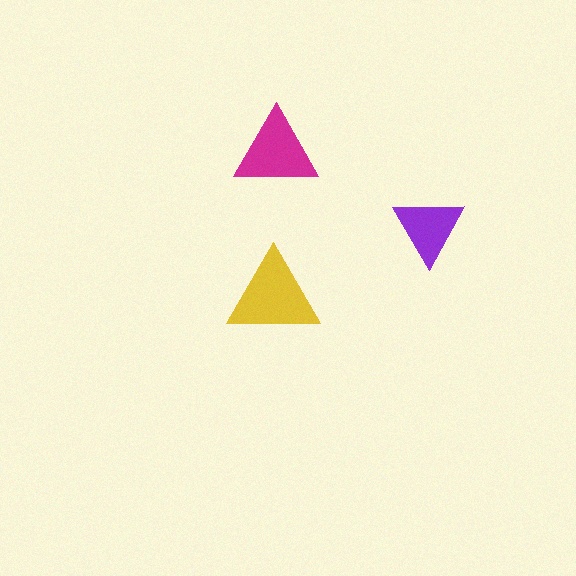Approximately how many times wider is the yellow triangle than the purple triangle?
About 1.5 times wider.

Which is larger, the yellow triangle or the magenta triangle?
The yellow one.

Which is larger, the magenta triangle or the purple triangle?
The magenta one.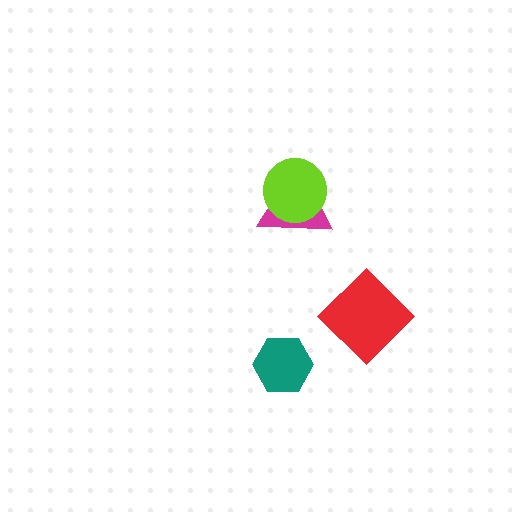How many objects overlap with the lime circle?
1 object overlaps with the lime circle.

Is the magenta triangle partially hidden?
Yes, it is partially covered by another shape.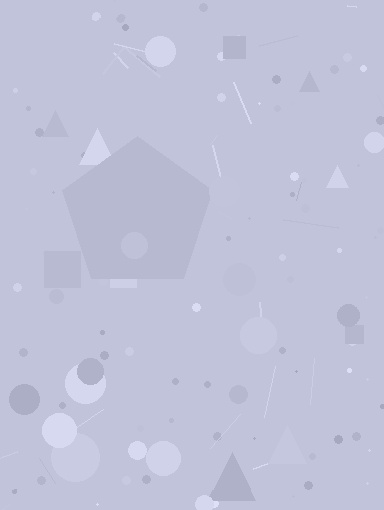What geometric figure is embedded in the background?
A pentagon is embedded in the background.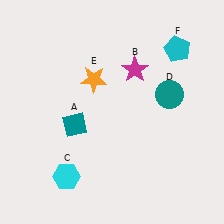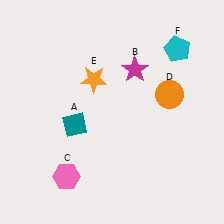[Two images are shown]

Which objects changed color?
C changed from cyan to pink. D changed from teal to orange.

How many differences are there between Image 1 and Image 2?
There are 2 differences between the two images.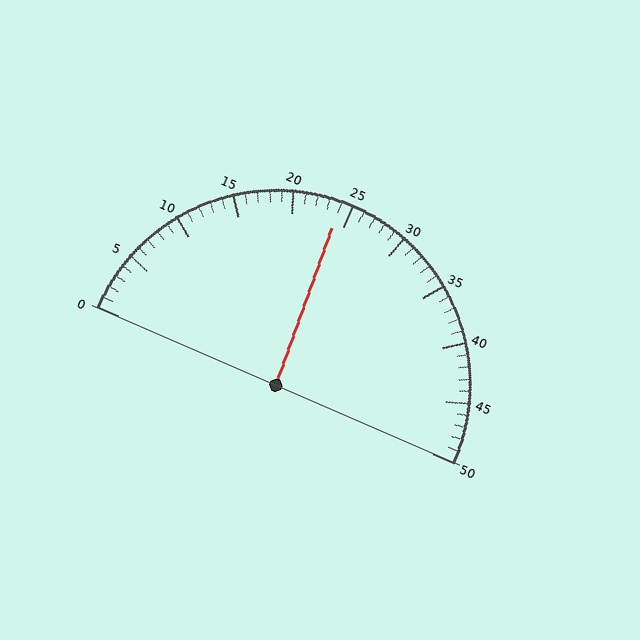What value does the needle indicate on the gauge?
The needle indicates approximately 24.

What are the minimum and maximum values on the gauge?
The gauge ranges from 0 to 50.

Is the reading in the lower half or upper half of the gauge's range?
The reading is in the lower half of the range (0 to 50).